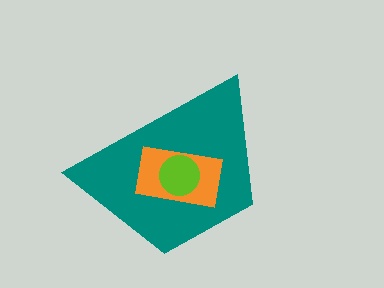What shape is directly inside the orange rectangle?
The lime circle.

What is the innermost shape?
The lime circle.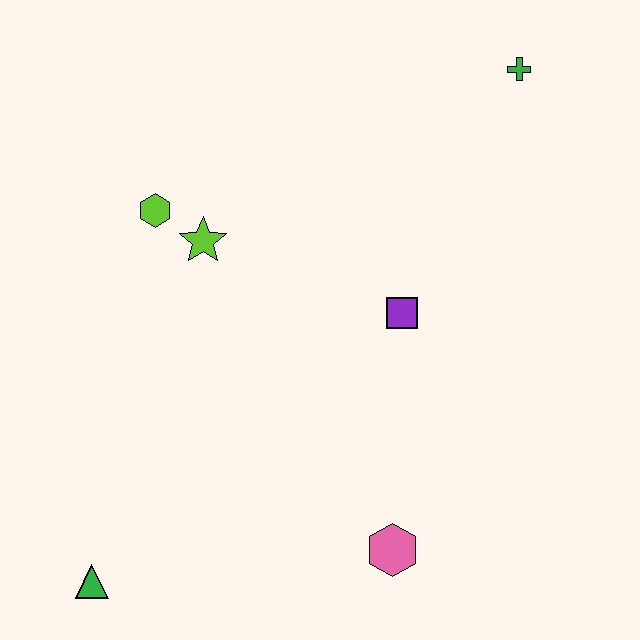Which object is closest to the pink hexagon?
The purple square is closest to the pink hexagon.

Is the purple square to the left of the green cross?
Yes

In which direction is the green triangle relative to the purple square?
The green triangle is to the left of the purple square.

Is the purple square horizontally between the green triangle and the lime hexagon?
No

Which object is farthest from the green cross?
The green triangle is farthest from the green cross.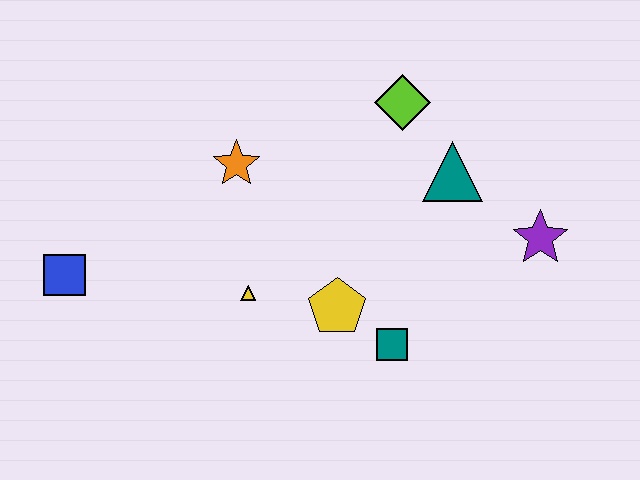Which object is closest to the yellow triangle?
The yellow pentagon is closest to the yellow triangle.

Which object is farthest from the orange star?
The purple star is farthest from the orange star.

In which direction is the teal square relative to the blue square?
The teal square is to the right of the blue square.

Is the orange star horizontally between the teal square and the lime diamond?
No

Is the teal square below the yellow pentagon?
Yes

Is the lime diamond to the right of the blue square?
Yes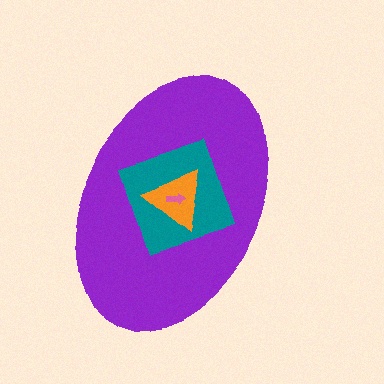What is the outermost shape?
The purple ellipse.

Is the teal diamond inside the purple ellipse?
Yes.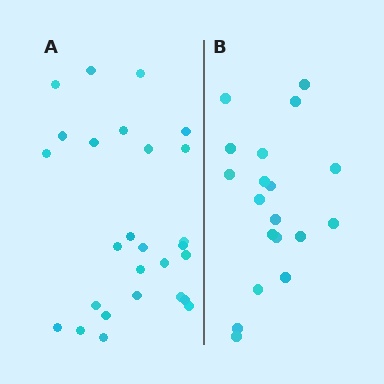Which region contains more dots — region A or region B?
Region A (the left region) has more dots.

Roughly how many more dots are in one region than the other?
Region A has roughly 8 or so more dots than region B.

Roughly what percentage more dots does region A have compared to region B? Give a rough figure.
About 40% more.